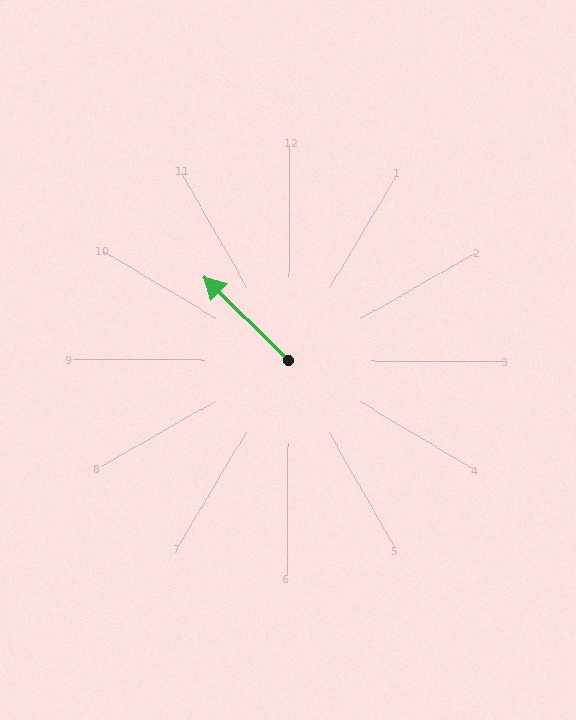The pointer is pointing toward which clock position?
Roughly 10 o'clock.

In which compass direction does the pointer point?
Northwest.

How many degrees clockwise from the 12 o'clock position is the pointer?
Approximately 315 degrees.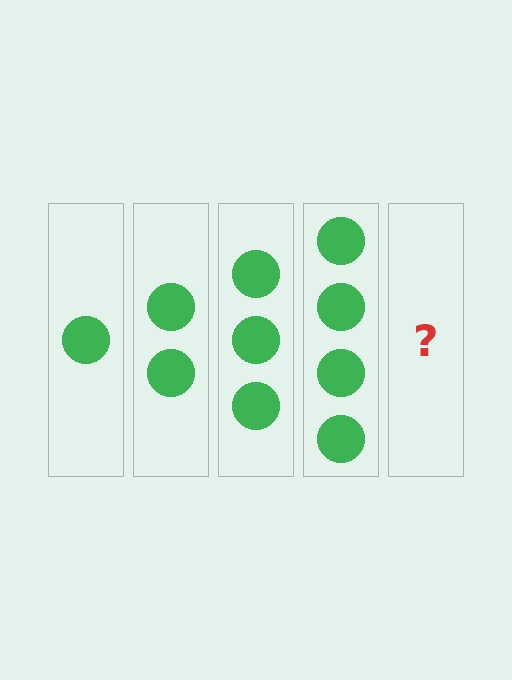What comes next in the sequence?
The next element should be 5 circles.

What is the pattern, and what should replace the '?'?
The pattern is that each step adds one more circle. The '?' should be 5 circles.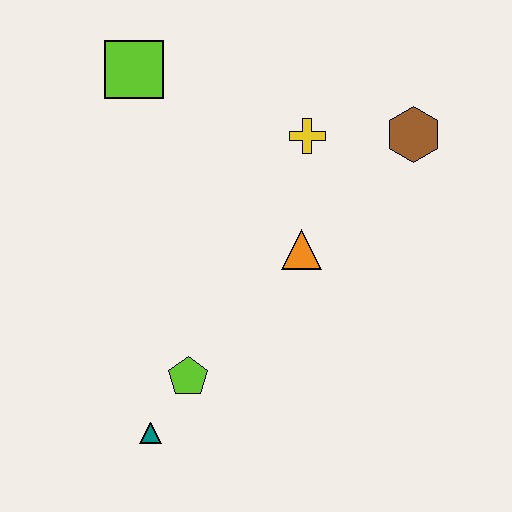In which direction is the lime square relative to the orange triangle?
The lime square is above the orange triangle.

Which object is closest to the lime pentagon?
The teal triangle is closest to the lime pentagon.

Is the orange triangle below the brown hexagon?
Yes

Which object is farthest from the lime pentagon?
The brown hexagon is farthest from the lime pentagon.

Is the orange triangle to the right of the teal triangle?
Yes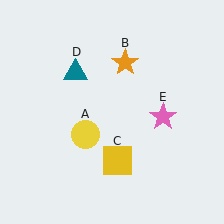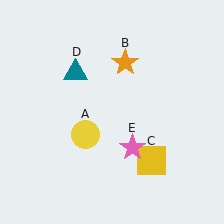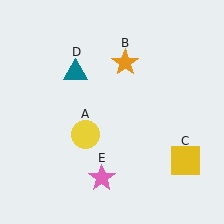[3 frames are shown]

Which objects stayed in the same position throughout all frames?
Yellow circle (object A) and orange star (object B) and teal triangle (object D) remained stationary.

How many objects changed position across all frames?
2 objects changed position: yellow square (object C), pink star (object E).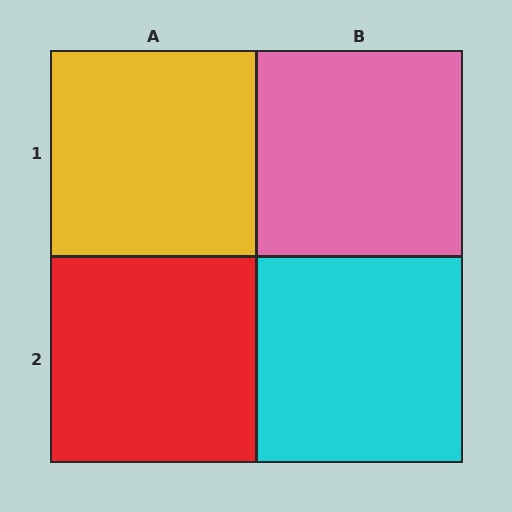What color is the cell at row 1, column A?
Yellow.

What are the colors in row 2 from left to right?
Red, cyan.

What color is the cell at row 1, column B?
Pink.